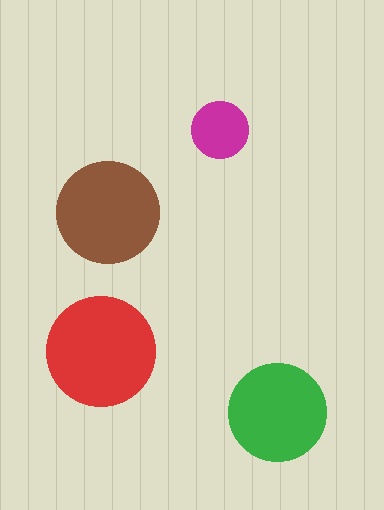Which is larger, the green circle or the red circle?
The red one.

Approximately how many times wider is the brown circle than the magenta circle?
About 2 times wider.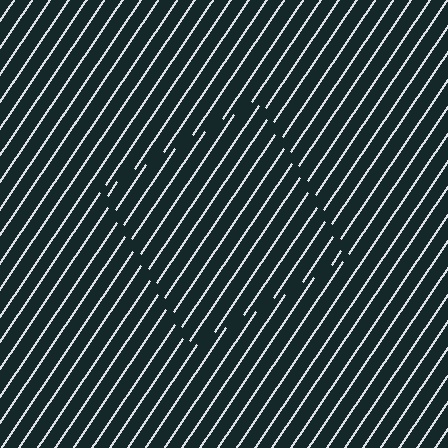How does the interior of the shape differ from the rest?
The interior of the shape contains the same grating, shifted by half a period — the contour is defined by the phase discontinuity where line-ends from the inner and outer gratings abut.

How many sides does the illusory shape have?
4 sides — the line-ends trace a square.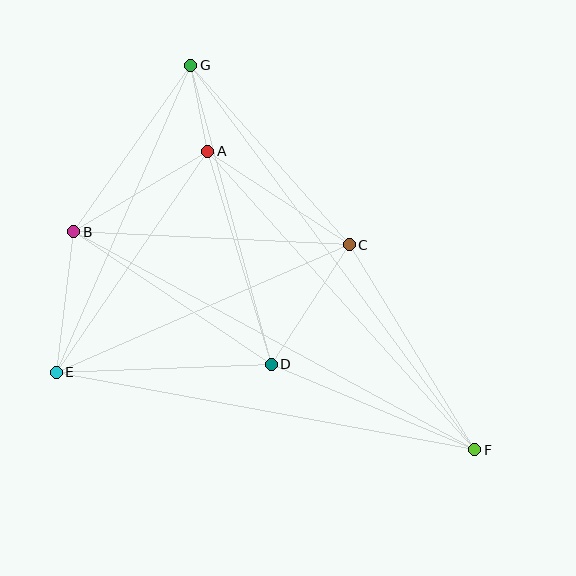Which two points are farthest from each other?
Points F and G are farthest from each other.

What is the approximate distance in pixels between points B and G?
The distance between B and G is approximately 203 pixels.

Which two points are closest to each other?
Points A and G are closest to each other.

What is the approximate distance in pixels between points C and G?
The distance between C and G is approximately 239 pixels.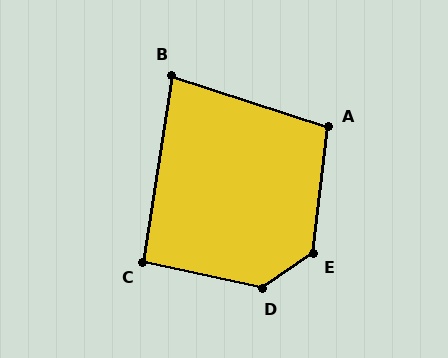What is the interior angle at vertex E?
Approximately 131 degrees (obtuse).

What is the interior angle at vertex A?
Approximately 102 degrees (obtuse).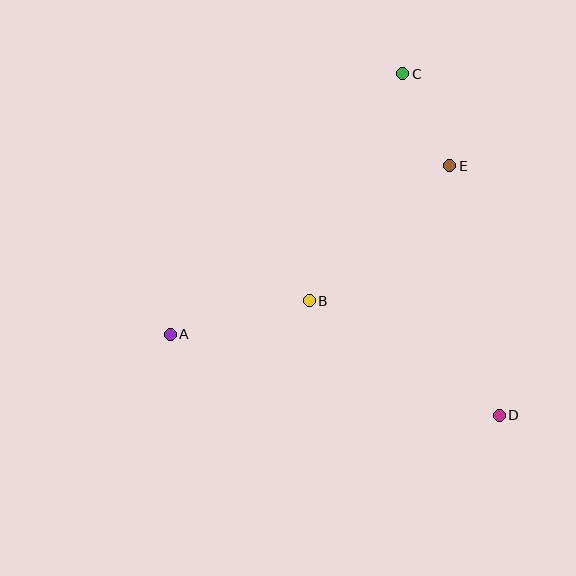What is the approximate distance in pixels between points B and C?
The distance between B and C is approximately 245 pixels.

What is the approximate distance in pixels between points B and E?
The distance between B and E is approximately 195 pixels.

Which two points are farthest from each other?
Points C and D are farthest from each other.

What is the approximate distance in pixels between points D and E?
The distance between D and E is approximately 254 pixels.